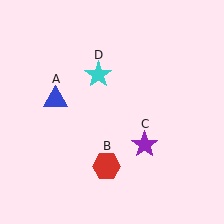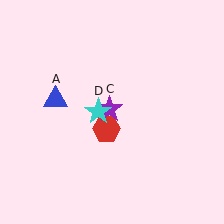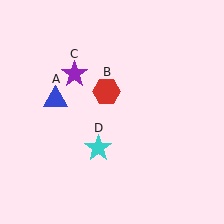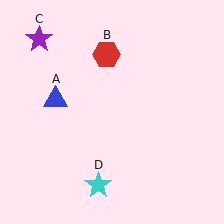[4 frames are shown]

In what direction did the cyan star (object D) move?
The cyan star (object D) moved down.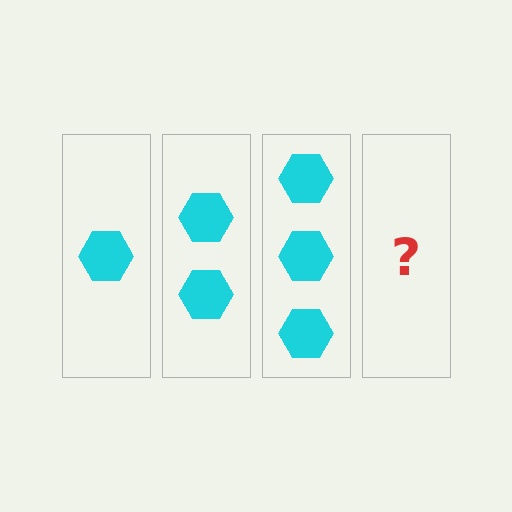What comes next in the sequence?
The next element should be 4 hexagons.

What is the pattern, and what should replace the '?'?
The pattern is that each step adds one more hexagon. The '?' should be 4 hexagons.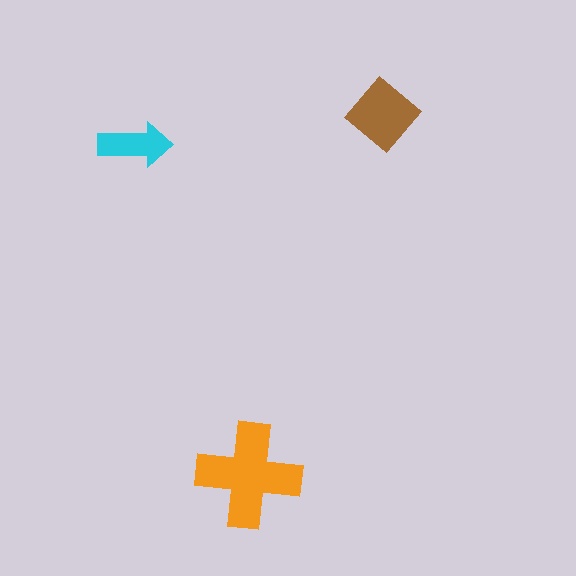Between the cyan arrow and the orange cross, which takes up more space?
The orange cross.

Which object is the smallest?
The cyan arrow.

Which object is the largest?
The orange cross.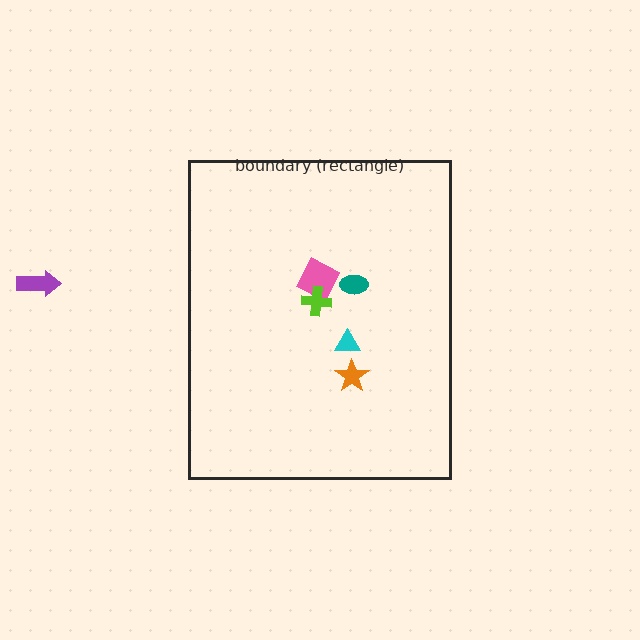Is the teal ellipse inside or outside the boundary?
Inside.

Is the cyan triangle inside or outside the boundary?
Inside.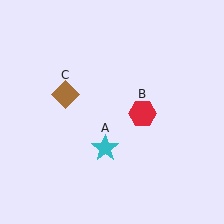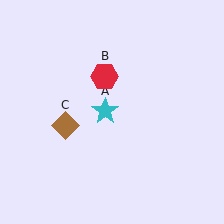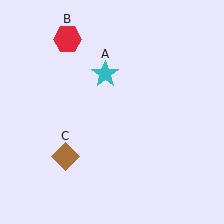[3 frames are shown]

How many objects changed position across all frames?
3 objects changed position: cyan star (object A), red hexagon (object B), brown diamond (object C).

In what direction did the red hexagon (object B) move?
The red hexagon (object B) moved up and to the left.